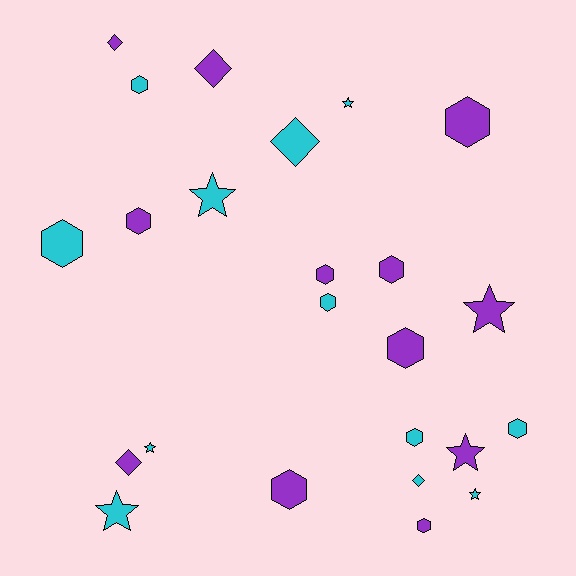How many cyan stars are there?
There are 5 cyan stars.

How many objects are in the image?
There are 24 objects.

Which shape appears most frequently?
Hexagon, with 12 objects.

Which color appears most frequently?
Cyan, with 12 objects.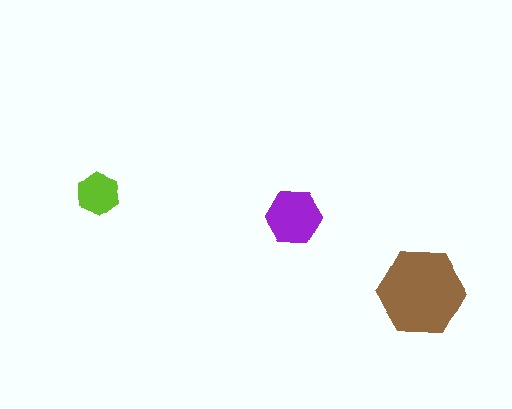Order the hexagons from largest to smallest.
the brown one, the purple one, the lime one.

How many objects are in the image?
There are 3 objects in the image.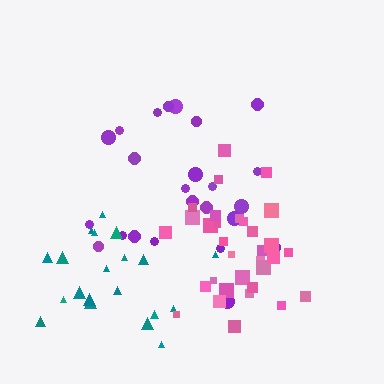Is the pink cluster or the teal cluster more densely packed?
Pink.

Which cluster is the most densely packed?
Pink.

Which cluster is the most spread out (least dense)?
Purple.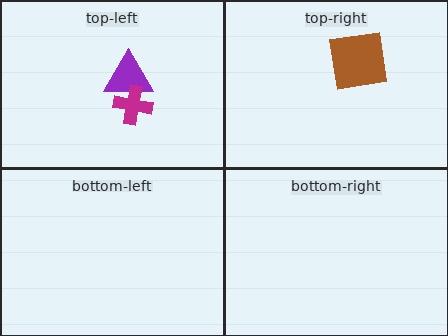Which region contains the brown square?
The top-right region.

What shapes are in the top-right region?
The brown square.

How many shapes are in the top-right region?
1.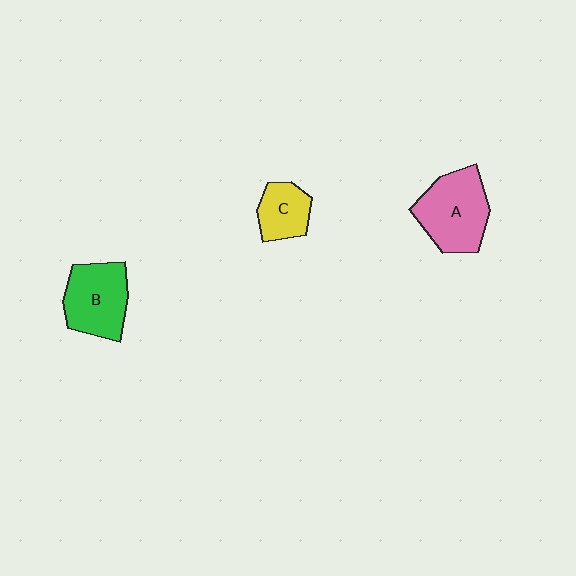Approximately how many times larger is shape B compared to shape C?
Approximately 1.6 times.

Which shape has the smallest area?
Shape C (yellow).